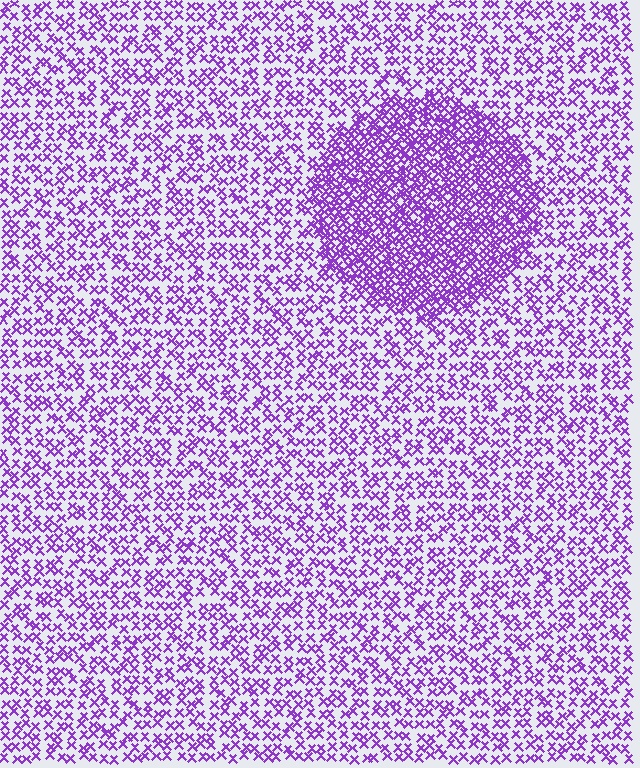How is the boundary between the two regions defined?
The boundary is defined by a change in element density (approximately 2.1x ratio). All elements are the same color, size, and shape.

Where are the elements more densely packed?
The elements are more densely packed inside the circle boundary.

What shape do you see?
I see a circle.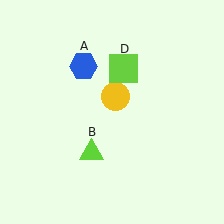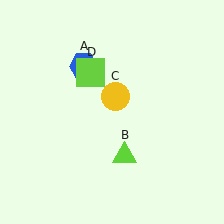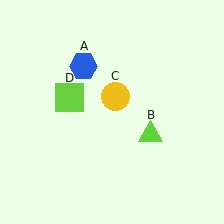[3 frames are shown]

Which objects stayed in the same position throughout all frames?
Blue hexagon (object A) and yellow circle (object C) remained stationary.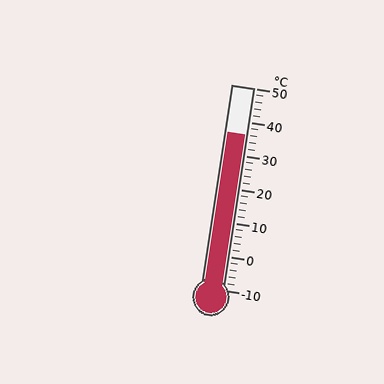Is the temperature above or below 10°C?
The temperature is above 10°C.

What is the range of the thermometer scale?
The thermometer scale ranges from -10°C to 50°C.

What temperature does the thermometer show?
The thermometer shows approximately 36°C.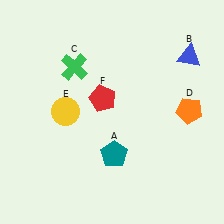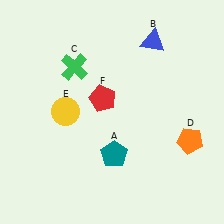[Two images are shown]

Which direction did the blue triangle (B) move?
The blue triangle (B) moved left.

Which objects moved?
The objects that moved are: the blue triangle (B), the orange pentagon (D).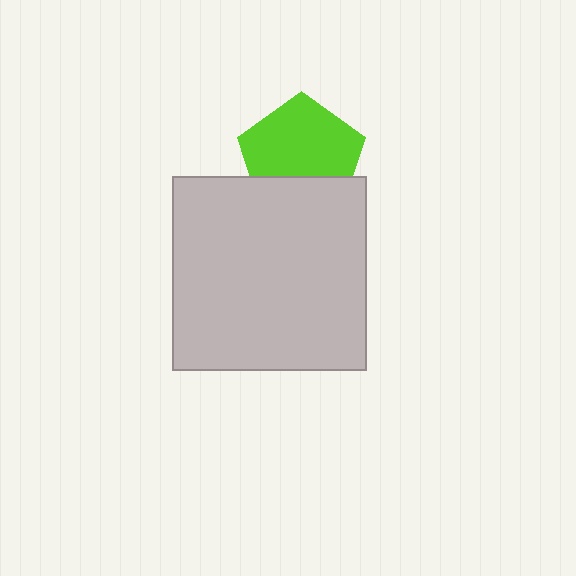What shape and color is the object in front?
The object in front is a light gray square.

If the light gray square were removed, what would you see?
You would see the complete lime pentagon.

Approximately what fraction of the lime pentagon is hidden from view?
Roughly 32% of the lime pentagon is hidden behind the light gray square.